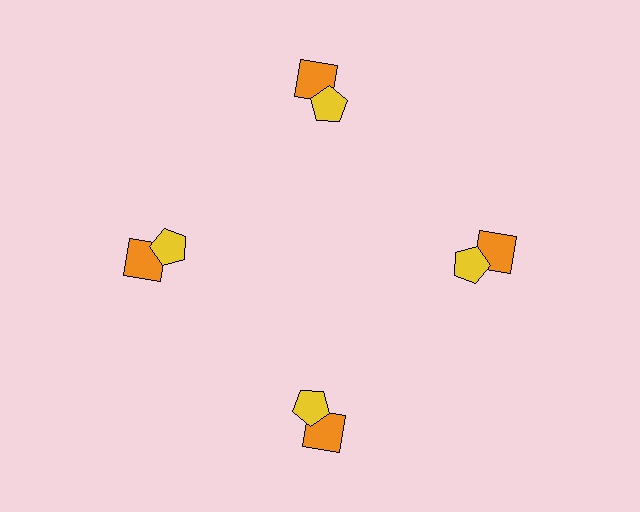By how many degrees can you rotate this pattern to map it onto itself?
The pattern maps onto itself every 90 degrees of rotation.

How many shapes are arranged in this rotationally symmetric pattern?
There are 8 shapes, arranged in 4 groups of 2.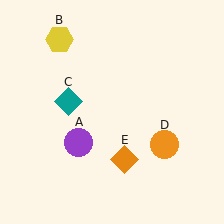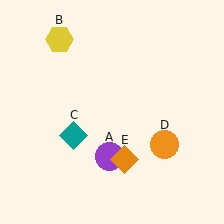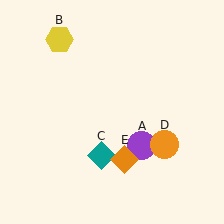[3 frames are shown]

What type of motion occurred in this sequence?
The purple circle (object A), teal diamond (object C) rotated counterclockwise around the center of the scene.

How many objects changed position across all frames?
2 objects changed position: purple circle (object A), teal diamond (object C).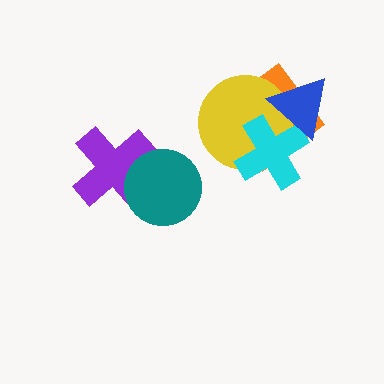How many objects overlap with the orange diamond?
3 objects overlap with the orange diamond.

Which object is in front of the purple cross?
The teal circle is in front of the purple cross.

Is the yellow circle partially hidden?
Yes, it is partially covered by another shape.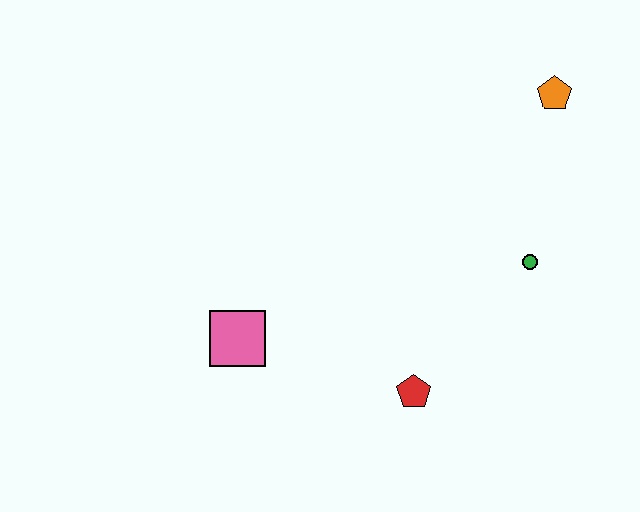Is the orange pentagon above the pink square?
Yes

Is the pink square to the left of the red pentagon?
Yes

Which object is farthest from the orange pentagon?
The pink square is farthest from the orange pentagon.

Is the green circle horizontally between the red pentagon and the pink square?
No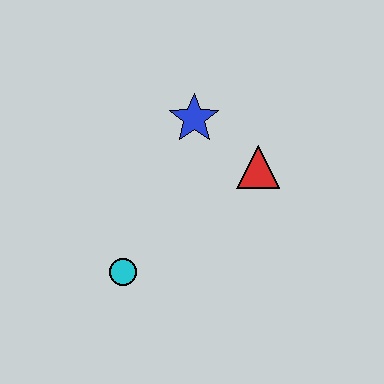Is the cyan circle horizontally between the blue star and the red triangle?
No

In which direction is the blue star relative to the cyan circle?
The blue star is above the cyan circle.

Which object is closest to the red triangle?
The blue star is closest to the red triangle.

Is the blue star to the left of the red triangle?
Yes